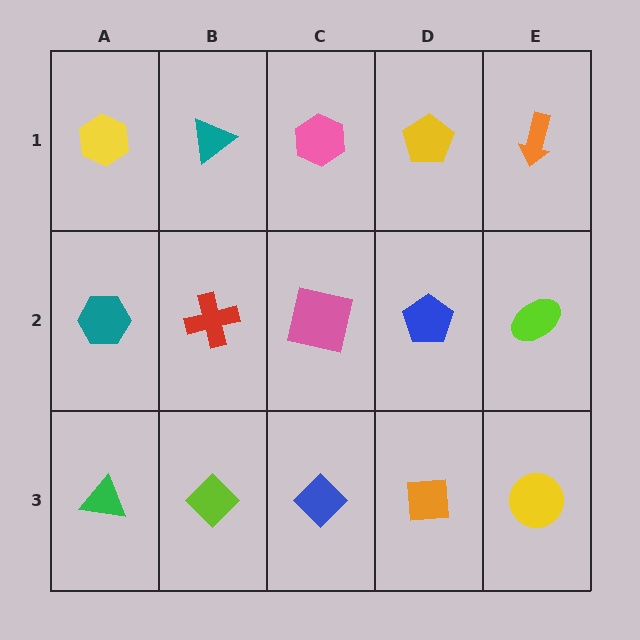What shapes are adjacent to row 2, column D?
A yellow pentagon (row 1, column D), an orange square (row 3, column D), a pink square (row 2, column C), a lime ellipse (row 2, column E).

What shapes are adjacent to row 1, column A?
A teal hexagon (row 2, column A), a teal triangle (row 1, column B).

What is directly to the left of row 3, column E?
An orange square.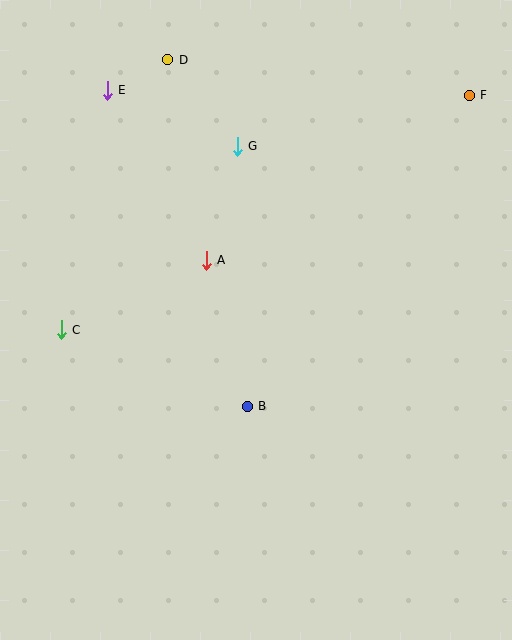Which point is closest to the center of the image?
Point A at (206, 260) is closest to the center.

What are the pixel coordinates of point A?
Point A is at (206, 260).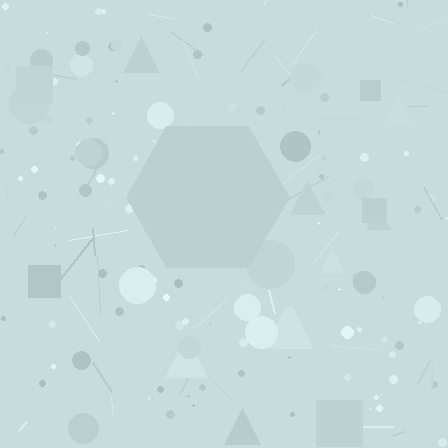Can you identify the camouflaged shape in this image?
The camouflaged shape is a hexagon.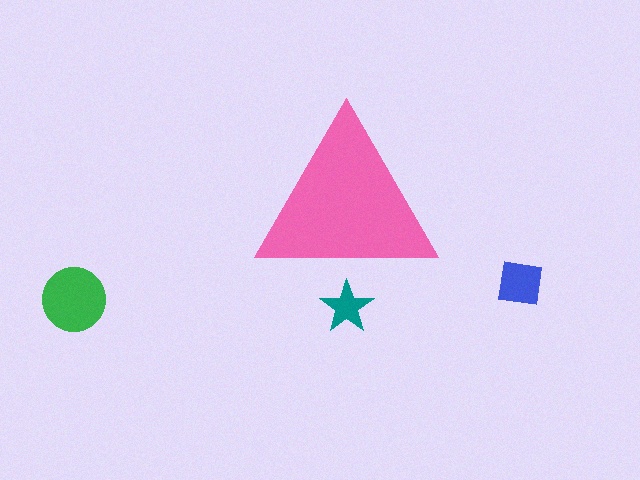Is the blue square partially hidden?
No, the blue square is fully visible.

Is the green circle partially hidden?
No, the green circle is fully visible.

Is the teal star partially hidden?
Yes, the teal star is partially hidden behind the pink triangle.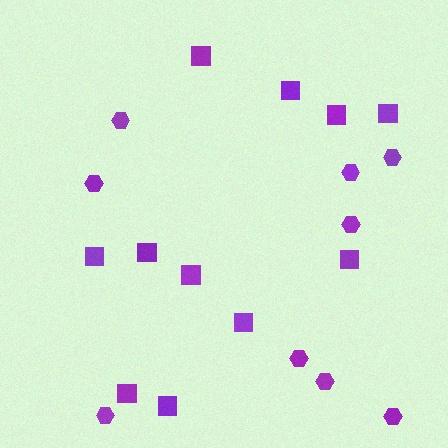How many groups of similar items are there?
There are 2 groups: one group of hexagons (9) and one group of squares (11).